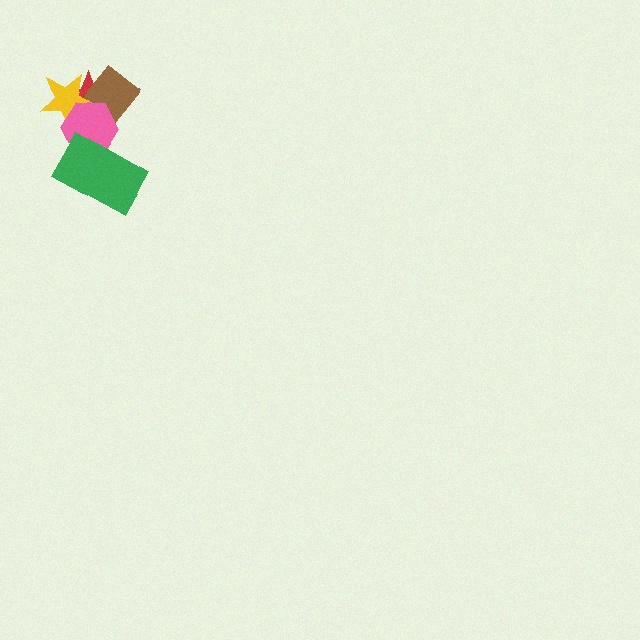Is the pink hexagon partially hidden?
Yes, it is partially covered by another shape.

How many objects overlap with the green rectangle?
1 object overlaps with the green rectangle.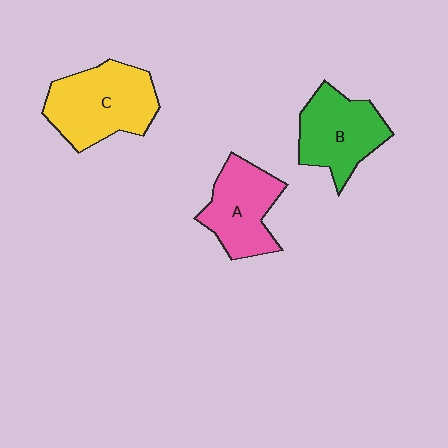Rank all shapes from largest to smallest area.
From largest to smallest: C (yellow), B (green), A (pink).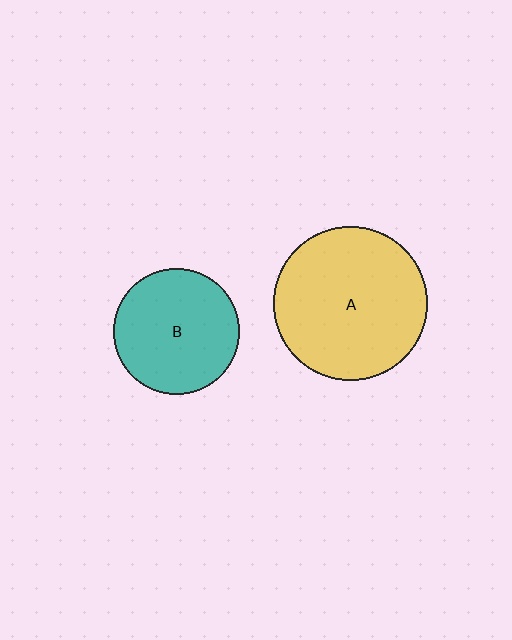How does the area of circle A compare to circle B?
Approximately 1.5 times.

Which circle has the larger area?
Circle A (yellow).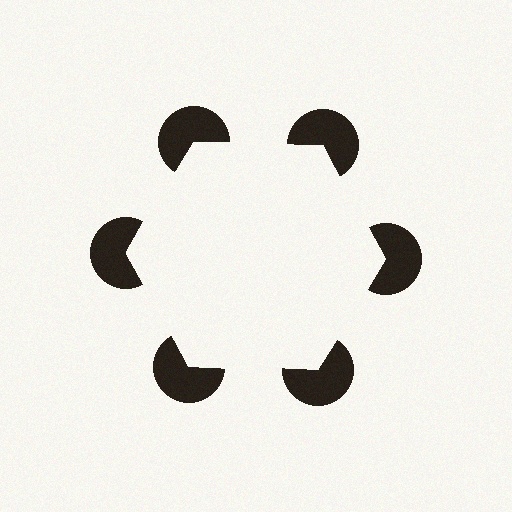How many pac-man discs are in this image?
There are 6 — one at each vertex of the illusory hexagon.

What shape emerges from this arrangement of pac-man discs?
An illusory hexagon — its edges are inferred from the aligned wedge cuts in the pac-man discs, not physically drawn.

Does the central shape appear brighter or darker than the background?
It typically appears slightly brighter than the background, even though no actual brightness change is drawn.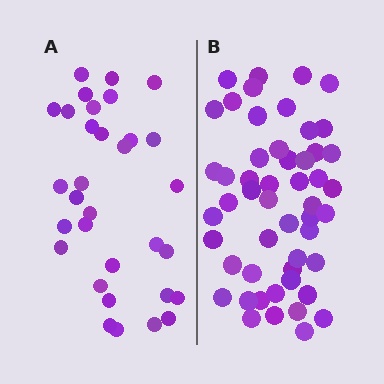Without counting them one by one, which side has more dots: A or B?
Region B (the right region) has more dots.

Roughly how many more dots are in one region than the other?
Region B has approximately 20 more dots than region A.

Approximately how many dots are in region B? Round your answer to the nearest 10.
About 50 dots. (The exact count is 51, which rounds to 50.)